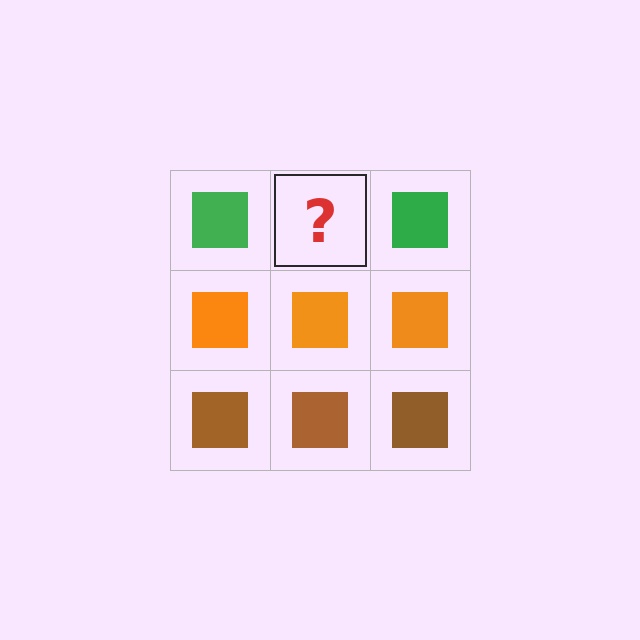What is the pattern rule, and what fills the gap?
The rule is that each row has a consistent color. The gap should be filled with a green square.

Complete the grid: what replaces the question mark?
The question mark should be replaced with a green square.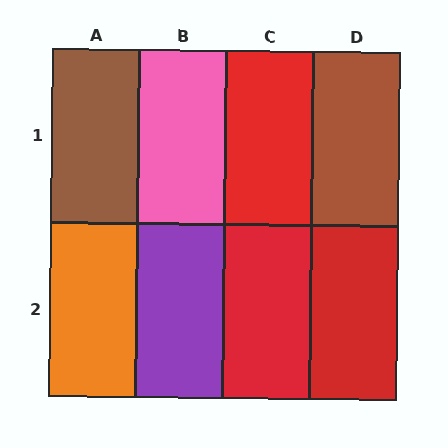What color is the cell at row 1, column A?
Brown.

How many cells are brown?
2 cells are brown.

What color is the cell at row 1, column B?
Pink.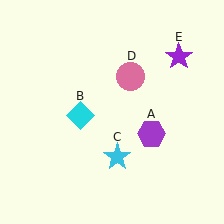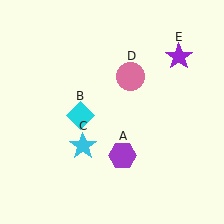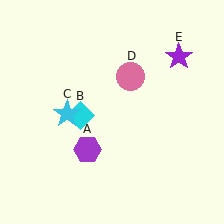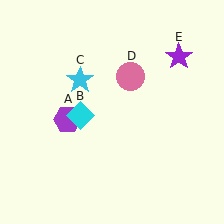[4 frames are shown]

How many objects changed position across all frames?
2 objects changed position: purple hexagon (object A), cyan star (object C).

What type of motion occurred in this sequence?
The purple hexagon (object A), cyan star (object C) rotated clockwise around the center of the scene.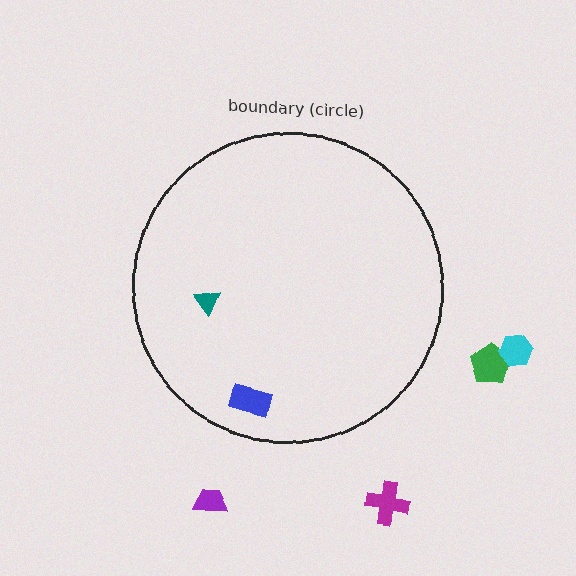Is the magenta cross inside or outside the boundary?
Outside.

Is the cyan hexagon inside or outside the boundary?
Outside.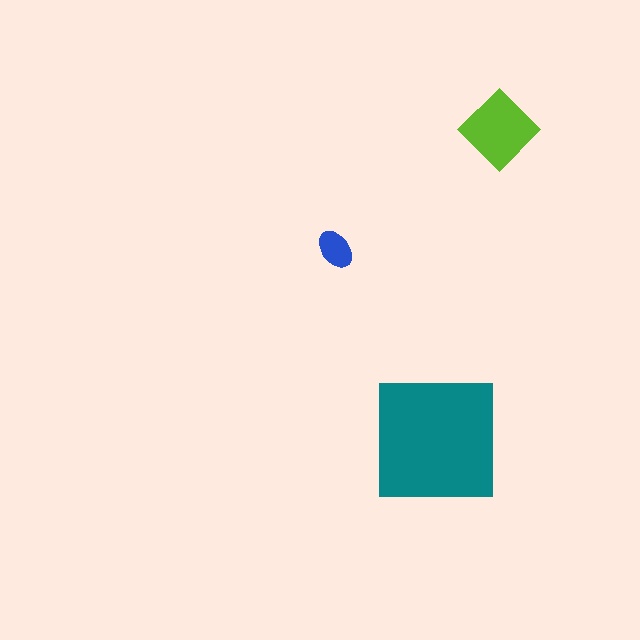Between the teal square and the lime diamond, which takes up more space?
The teal square.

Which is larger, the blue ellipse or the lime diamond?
The lime diamond.